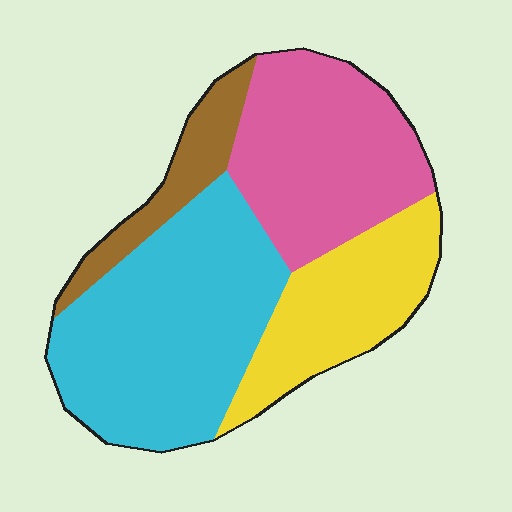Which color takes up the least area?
Brown, at roughly 10%.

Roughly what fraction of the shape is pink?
Pink covers 29% of the shape.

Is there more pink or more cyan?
Cyan.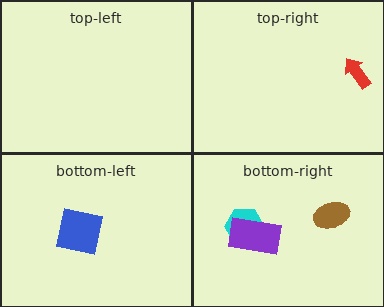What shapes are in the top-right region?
The red arrow.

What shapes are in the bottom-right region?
The cyan hexagon, the purple rectangle, the brown ellipse.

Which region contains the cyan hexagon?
The bottom-right region.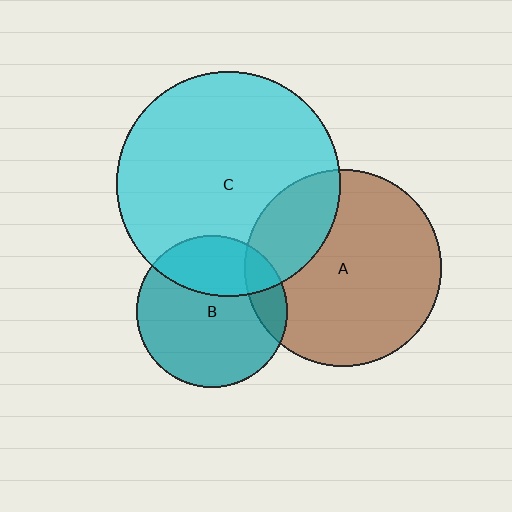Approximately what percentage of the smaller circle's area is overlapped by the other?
Approximately 15%.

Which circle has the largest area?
Circle C (cyan).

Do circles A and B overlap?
Yes.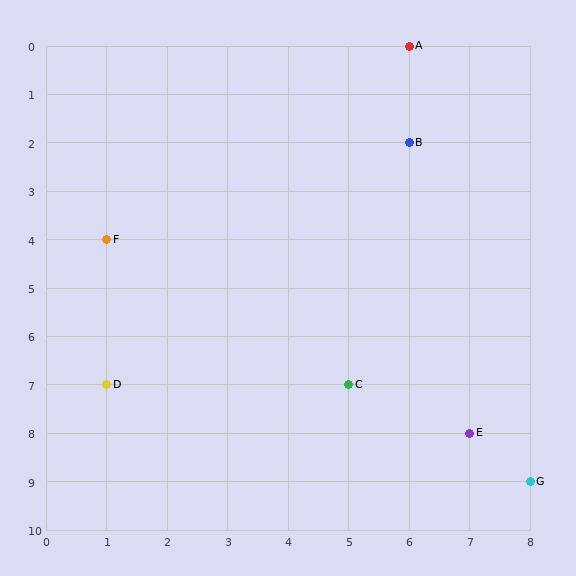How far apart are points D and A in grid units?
Points D and A are 5 columns and 7 rows apart (about 8.6 grid units diagonally).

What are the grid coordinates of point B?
Point B is at grid coordinates (6, 2).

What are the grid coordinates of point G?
Point G is at grid coordinates (8, 9).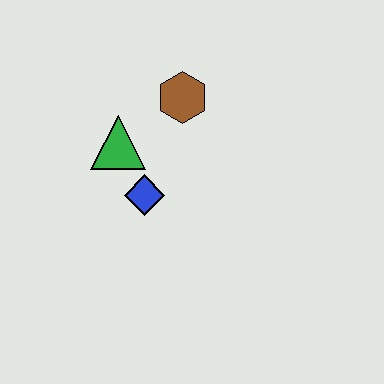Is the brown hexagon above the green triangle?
Yes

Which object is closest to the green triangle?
The blue diamond is closest to the green triangle.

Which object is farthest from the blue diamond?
The brown hexagon is farthest from the blue diamond.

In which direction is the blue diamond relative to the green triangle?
The blue diamond is below the green triangle.